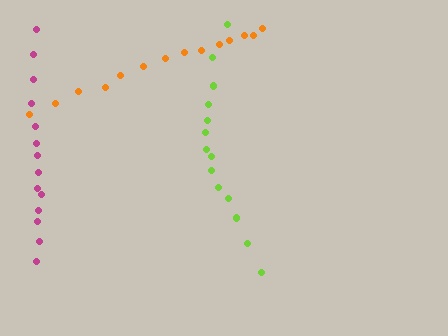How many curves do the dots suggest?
There are 3 distinct paths.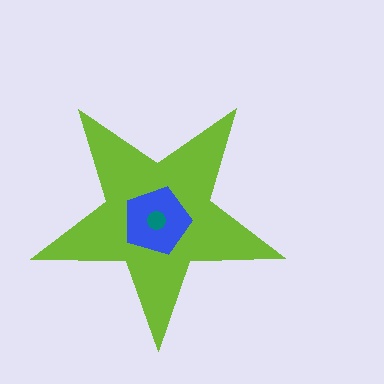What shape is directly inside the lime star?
The blue pentagon.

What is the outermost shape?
The lime star.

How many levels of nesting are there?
3.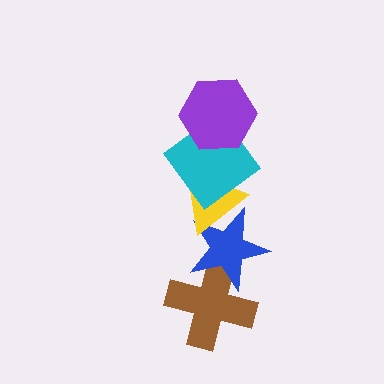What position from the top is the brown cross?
The brown cross is 5th from the top.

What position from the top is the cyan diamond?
The cyan diamond is 2nd from the top.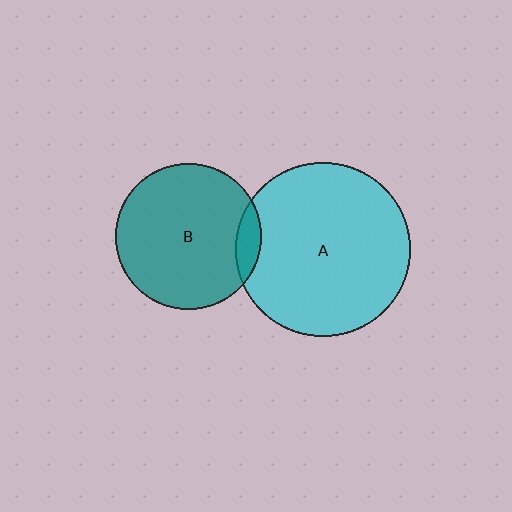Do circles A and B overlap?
Yes.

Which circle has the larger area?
Circle A (cyan).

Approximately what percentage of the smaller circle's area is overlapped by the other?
Approximately 10%.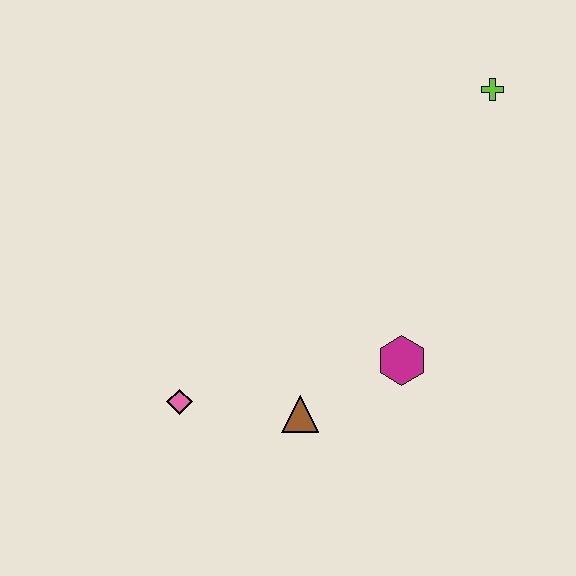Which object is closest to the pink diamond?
The brown triangle is closest to the pink diamond.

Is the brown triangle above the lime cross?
No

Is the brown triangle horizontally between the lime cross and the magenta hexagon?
No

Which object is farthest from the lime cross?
The pink diamond is farthest from the lime cross.